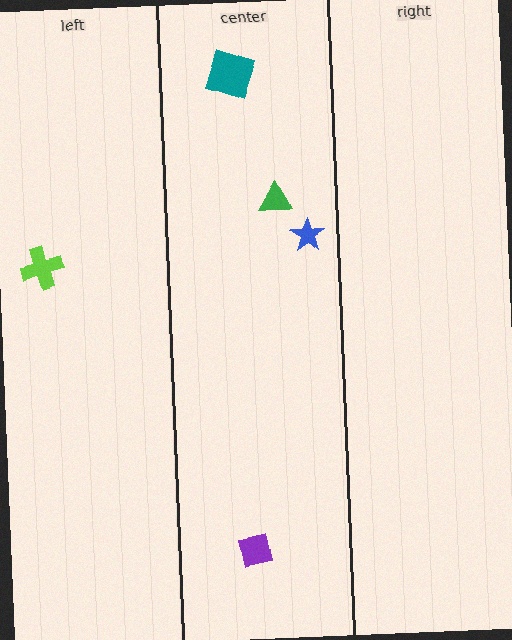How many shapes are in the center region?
4.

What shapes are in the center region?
The green triangle, the purple square, the blue star, the teal square.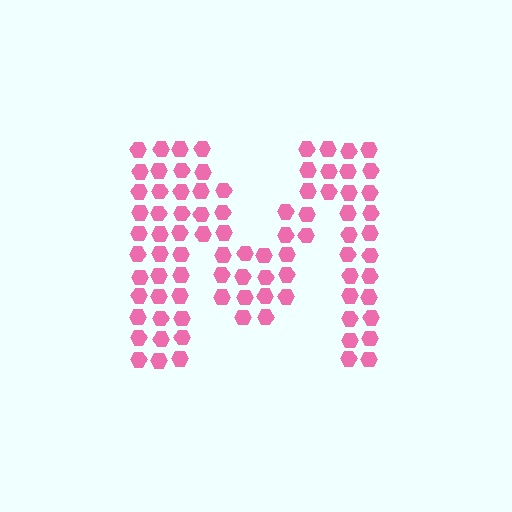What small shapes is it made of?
It is made of small hexagons.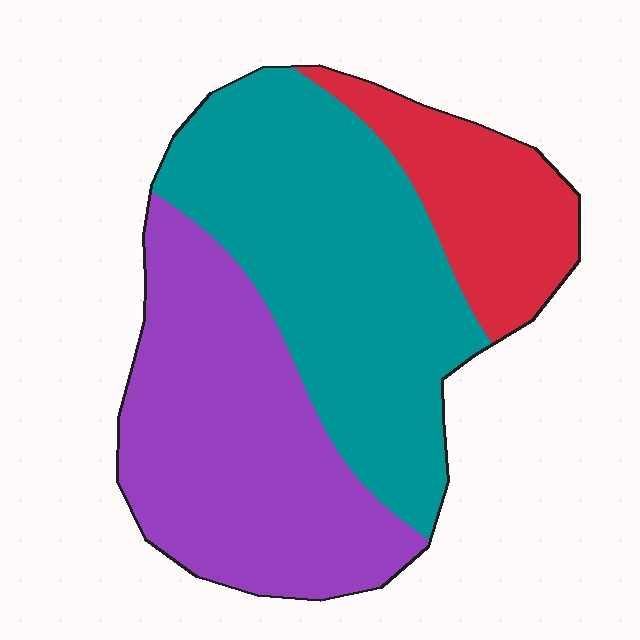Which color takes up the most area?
Teal, at roughly 45%.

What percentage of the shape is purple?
Purple covers about 40% of the shape.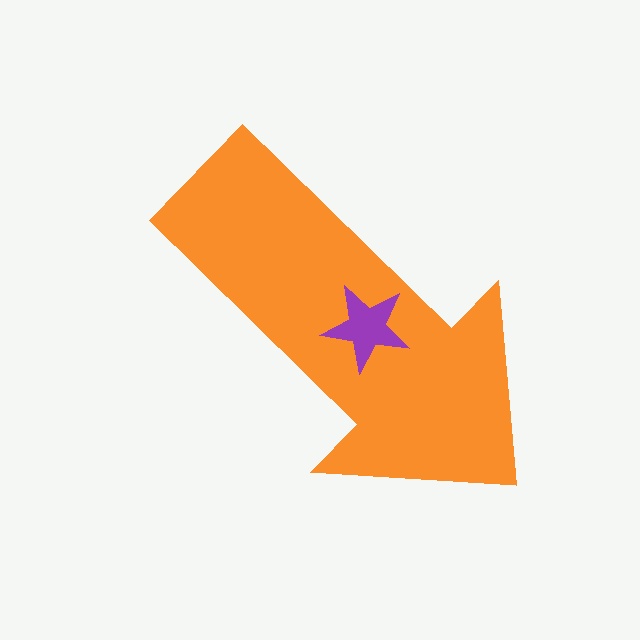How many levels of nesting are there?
2.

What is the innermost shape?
The purple star.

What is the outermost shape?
The orange arrow.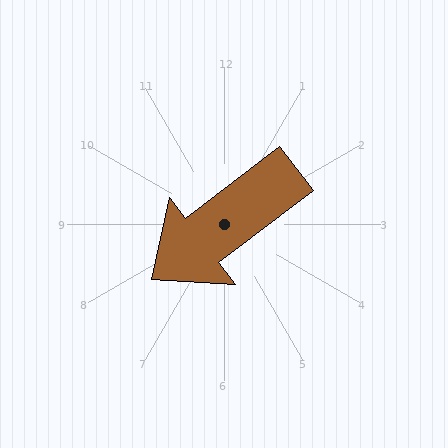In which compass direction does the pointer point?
Southwest.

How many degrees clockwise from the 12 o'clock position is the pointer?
Approximately 233 degrees.